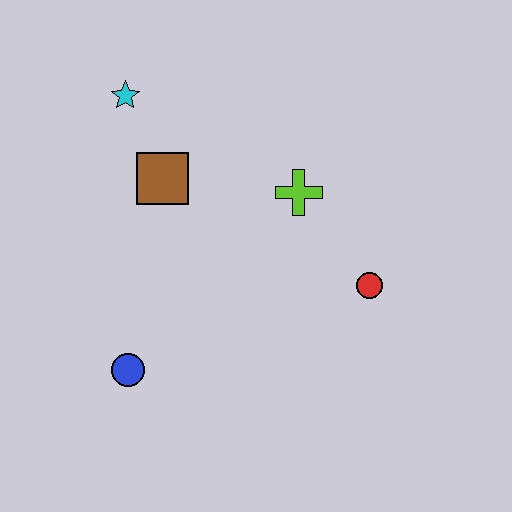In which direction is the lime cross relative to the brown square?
The lime cross is to the right of the brown square.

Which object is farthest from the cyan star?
The red circle is farthest from the cyan star.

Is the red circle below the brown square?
Yes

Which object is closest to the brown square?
The cyan star is closest to the brown square.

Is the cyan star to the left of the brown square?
Yes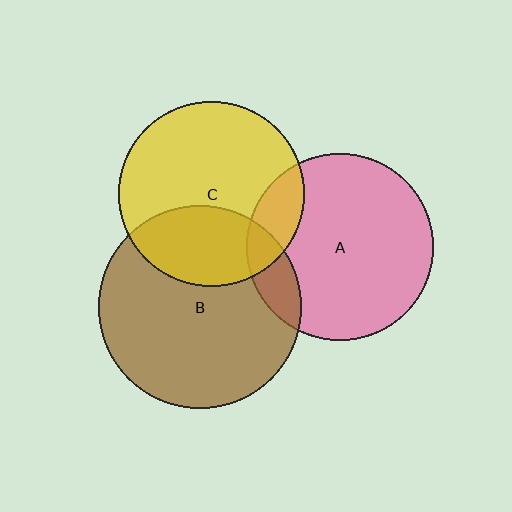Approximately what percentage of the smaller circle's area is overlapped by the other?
Approximately 15%.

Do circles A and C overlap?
Yes.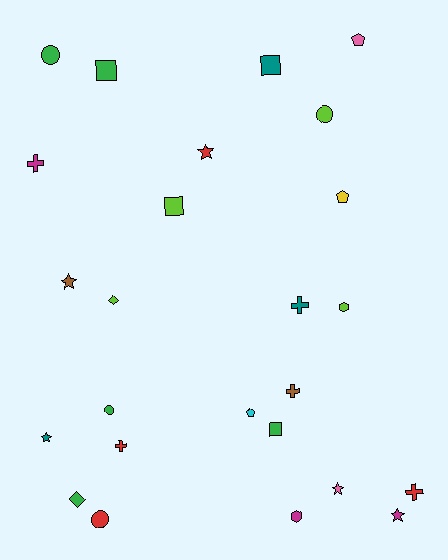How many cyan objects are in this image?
There is 1 cyan object.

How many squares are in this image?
There are 4 squares.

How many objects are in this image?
There are 25 objects.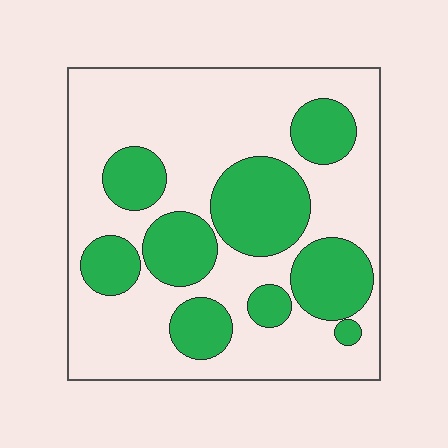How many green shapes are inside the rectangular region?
9.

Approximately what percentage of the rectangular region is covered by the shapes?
Approximately 35%.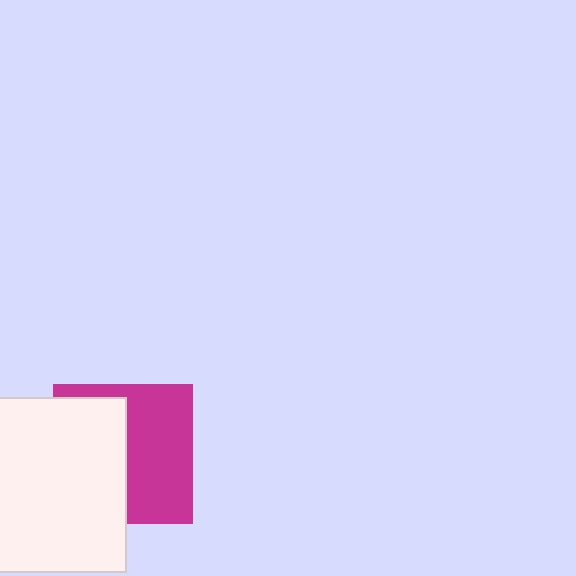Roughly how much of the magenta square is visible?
About half of it is visible (roughly 52%).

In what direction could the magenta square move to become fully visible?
The magenta square could move right. That would shift it out from behind the white square entirely.